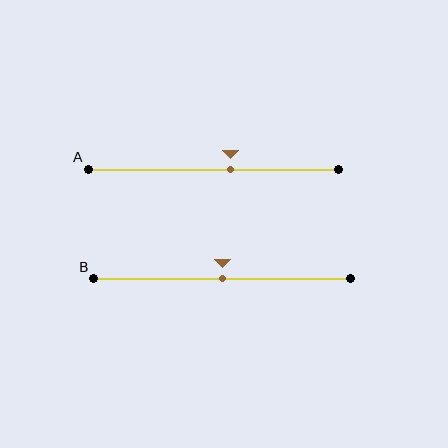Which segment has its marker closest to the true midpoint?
Segment B has its marker closest to the true midpoint.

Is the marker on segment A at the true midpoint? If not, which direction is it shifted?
No, the marker on segment A is shifted to the right by about 7% of the segment length.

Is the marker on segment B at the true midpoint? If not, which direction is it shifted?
Yes, the marker on segment B is at the true midpoint.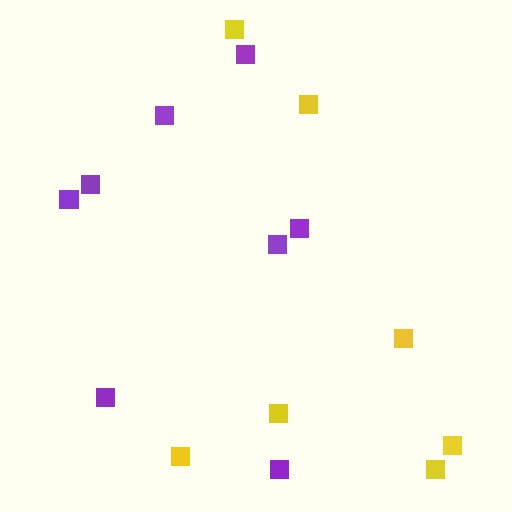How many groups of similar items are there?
There are 2 groups: one group of yellow squares (7) and one group of purple squares (8).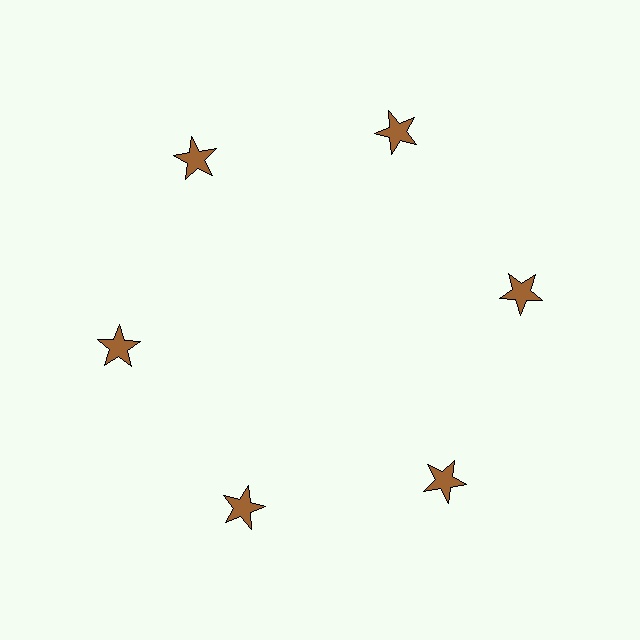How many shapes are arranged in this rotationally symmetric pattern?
There are 6 shapes, arranged in 6 groups of 1.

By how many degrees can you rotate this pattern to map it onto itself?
The pattern maps onto itself every 60 degrees of rotation.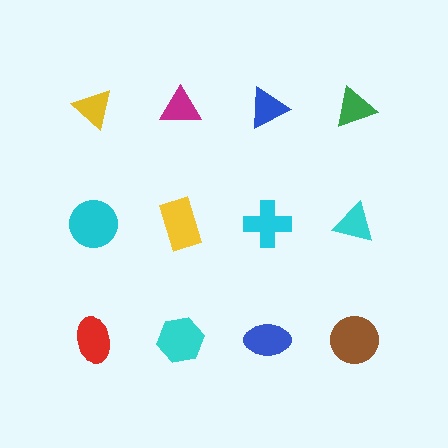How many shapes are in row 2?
4 shapes.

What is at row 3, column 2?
A cyan hexagon.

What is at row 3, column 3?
A blue ellipse.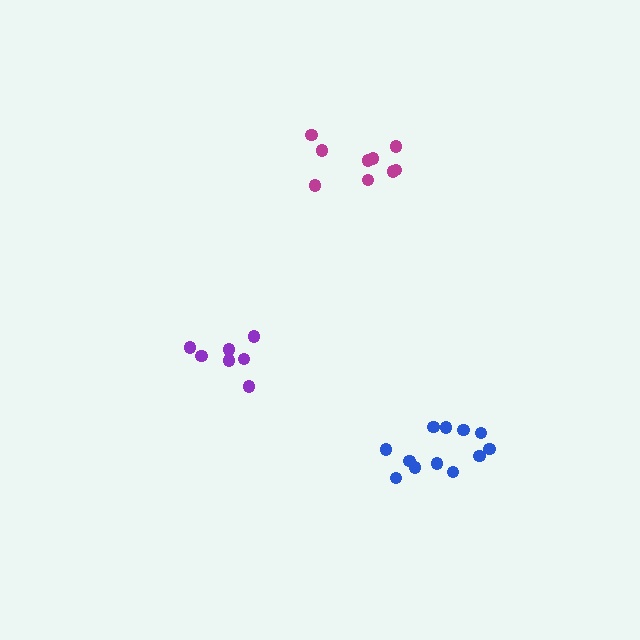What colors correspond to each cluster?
The clusters are colored: purple, blue, magenta.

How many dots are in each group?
Group 1: 7 dots, Group 2: 12 dots, Group 3: 9 dots (28 total).